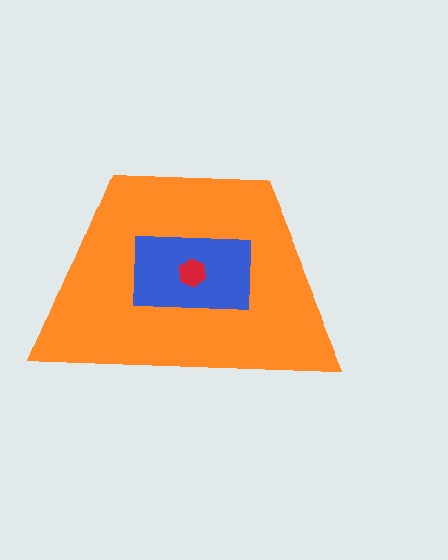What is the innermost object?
The red hexagon.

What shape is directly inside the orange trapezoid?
The blue rectangle.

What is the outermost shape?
The orange trapezoid.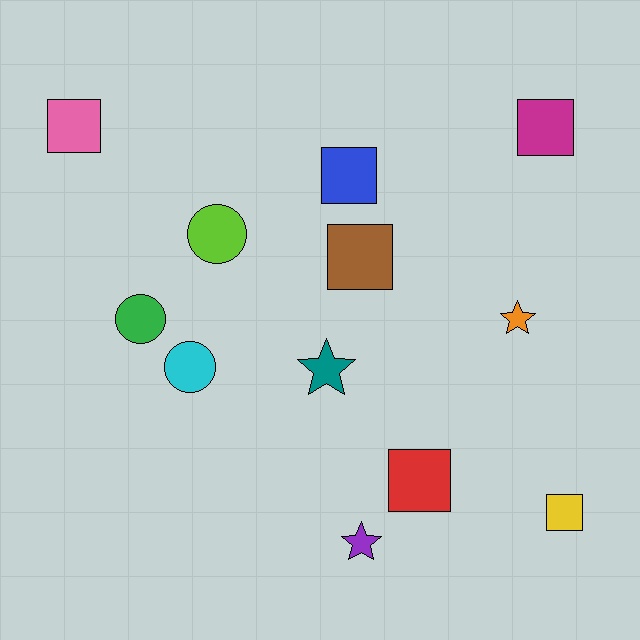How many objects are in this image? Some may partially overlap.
There are 12 objects.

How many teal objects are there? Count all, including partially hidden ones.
There is 1 teal object.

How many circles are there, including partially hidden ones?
There are 3 circles.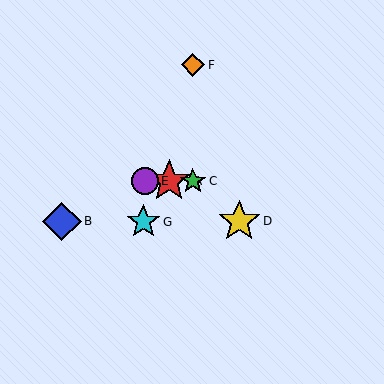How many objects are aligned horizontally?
3 objects (A, C, E) are aligned horizontally.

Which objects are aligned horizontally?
Objects A, C, E are aligned horizontally.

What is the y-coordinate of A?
Object A is at y≈181.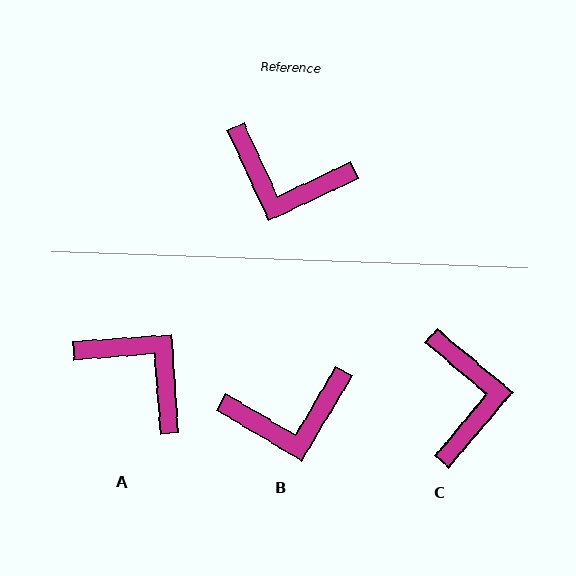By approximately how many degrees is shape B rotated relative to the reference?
Approximately 34 degrees counter-clockwise.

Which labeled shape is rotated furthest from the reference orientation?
A, about 159 degrees away.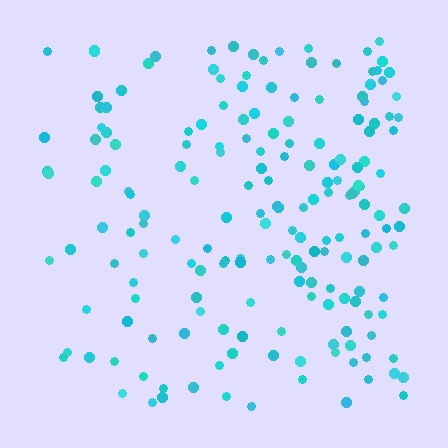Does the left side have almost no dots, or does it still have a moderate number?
Still a moderate number, just noticeably fewer than the right.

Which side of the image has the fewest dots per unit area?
The left.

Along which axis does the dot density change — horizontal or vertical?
Horizontal.